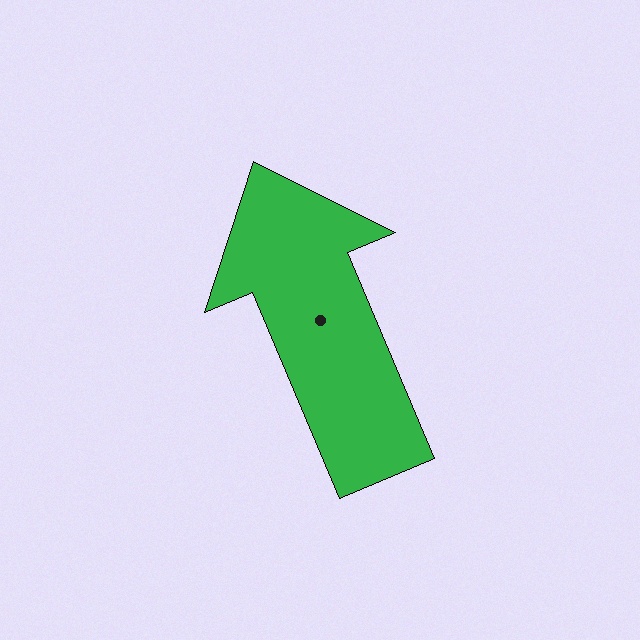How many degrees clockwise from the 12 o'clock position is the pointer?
Approximately 337 degrees.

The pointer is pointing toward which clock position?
Roughly 11 o'clock.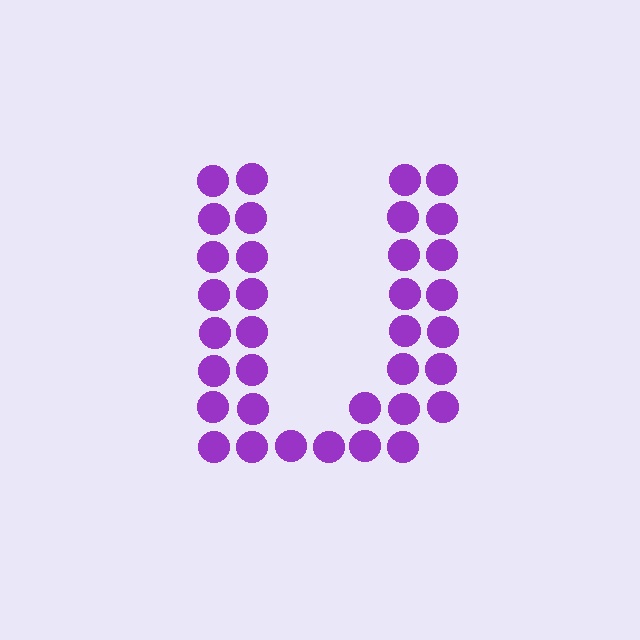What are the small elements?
The small elements are circles.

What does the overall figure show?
The overall figure shows the letter U.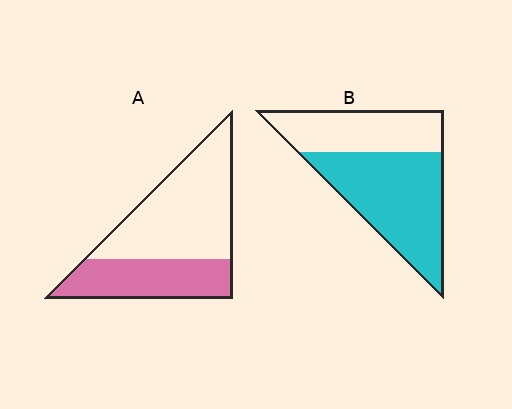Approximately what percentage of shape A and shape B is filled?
A is approximately 40% and B is approximately 60%.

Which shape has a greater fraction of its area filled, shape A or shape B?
Shape B.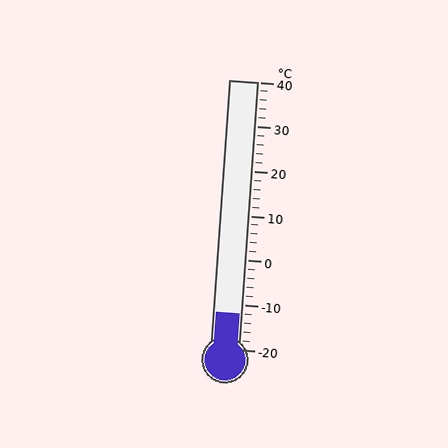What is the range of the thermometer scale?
The thermometer scale ranges from -20°C to 40°C.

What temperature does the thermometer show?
The thermometer shows approximately -12°C.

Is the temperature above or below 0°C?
The temperature is below 0°C.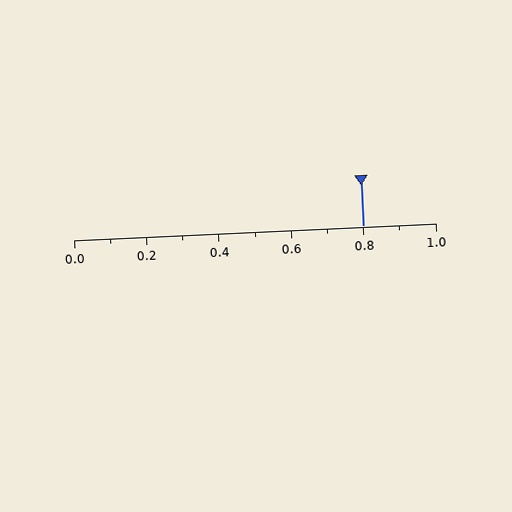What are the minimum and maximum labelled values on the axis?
The axis runs from 0.0 to 1.0.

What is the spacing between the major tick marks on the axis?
The major ticks are spaced 0.2 apart.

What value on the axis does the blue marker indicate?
The marker indicates approximately 0.8.